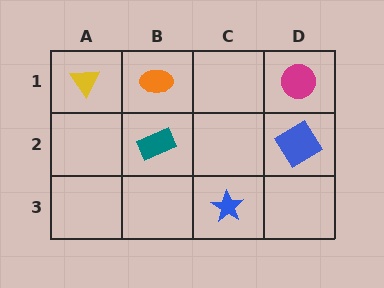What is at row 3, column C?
A blue star.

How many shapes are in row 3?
1 shape.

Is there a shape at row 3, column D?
No, that cell is empty.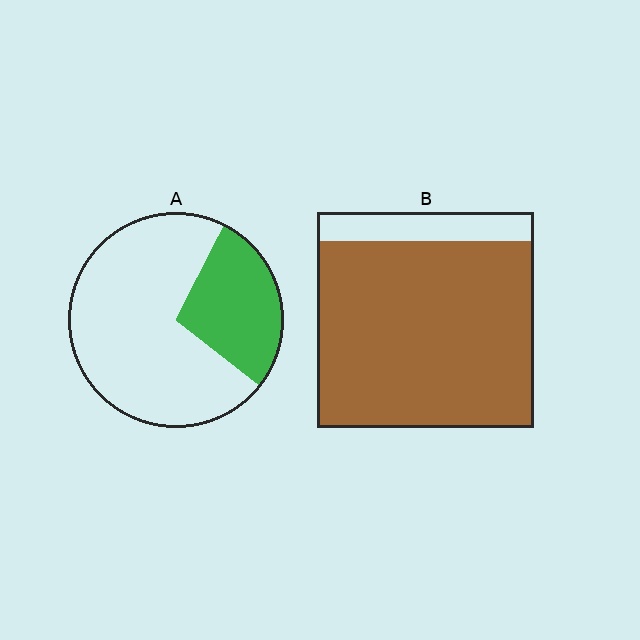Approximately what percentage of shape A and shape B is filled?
A is approximately 30% and B is approximately 85%.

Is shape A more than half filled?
No.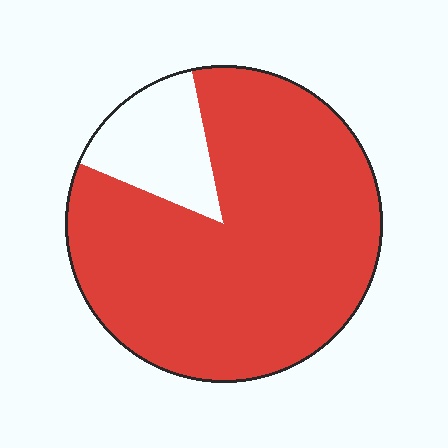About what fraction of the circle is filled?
About five sixths (5/6).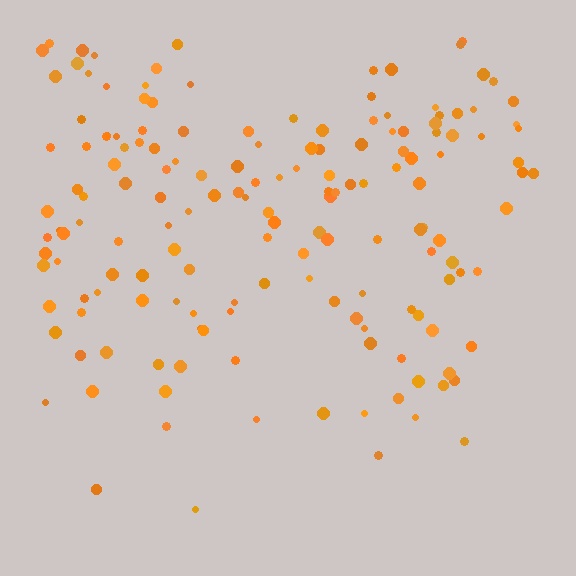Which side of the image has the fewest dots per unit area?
The bottom.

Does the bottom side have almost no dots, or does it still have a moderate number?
Still a moderate number, just noticeably fewer than the top.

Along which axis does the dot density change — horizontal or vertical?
Vertical.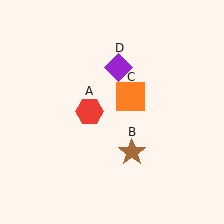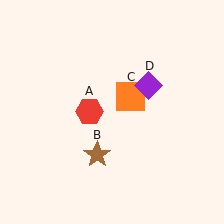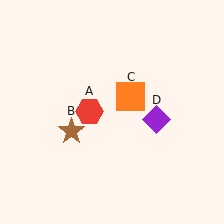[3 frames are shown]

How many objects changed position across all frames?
2 objects changed position: brown star (object B), purple diamond (object D).